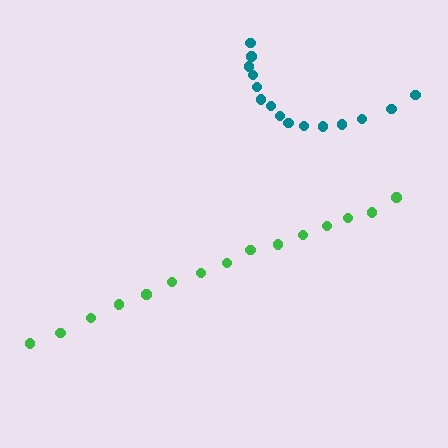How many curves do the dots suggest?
There are 2 distinct paths.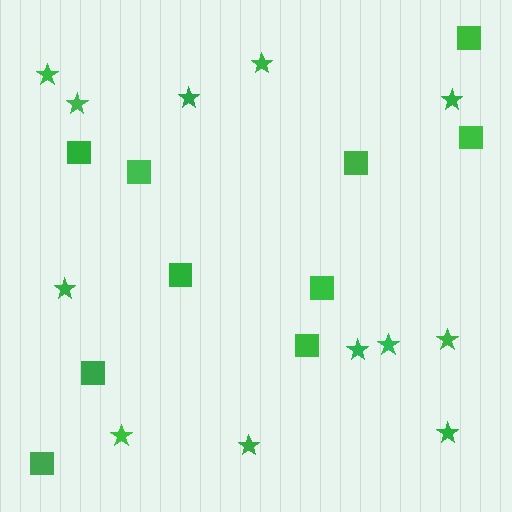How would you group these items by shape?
There are 2 groups: one group of squares (10) and one group of stars (12).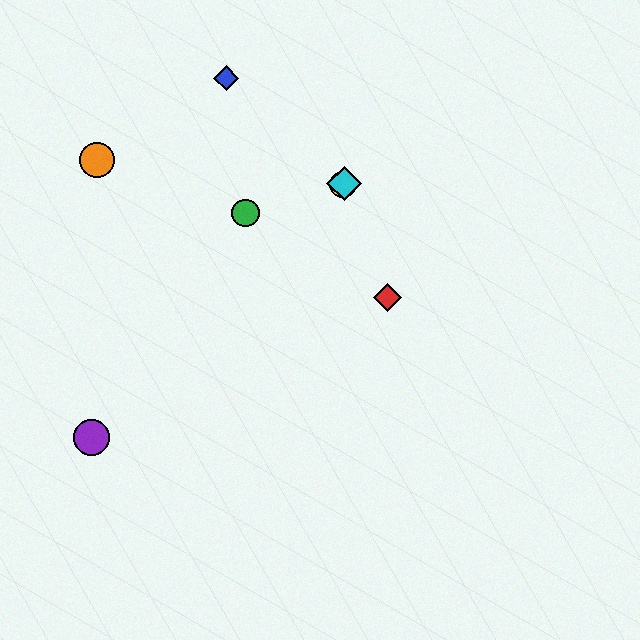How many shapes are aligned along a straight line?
3 shapes (the yellow circle, the purple circle, the cyan diamond) are aligned along a straight line.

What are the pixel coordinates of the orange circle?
The orange circle is at (97, 160).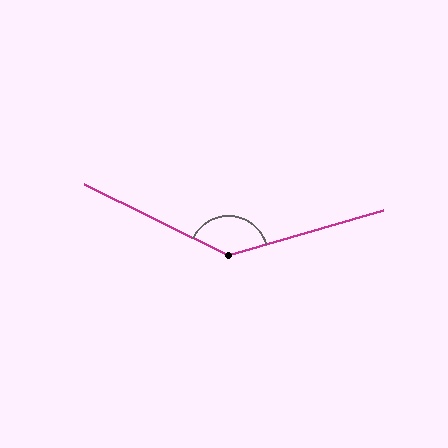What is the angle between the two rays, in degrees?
Approximately 137 degrees.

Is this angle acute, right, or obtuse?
It is obtuse.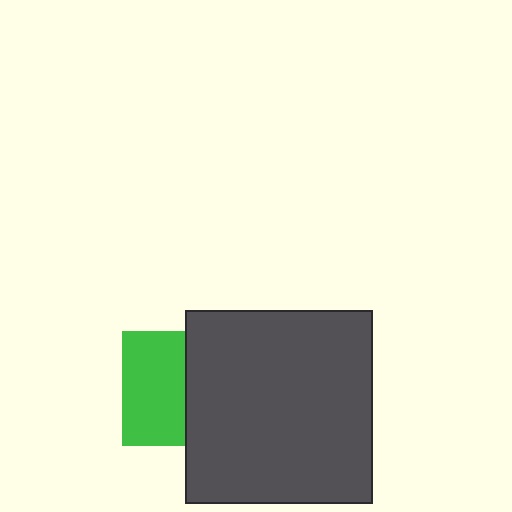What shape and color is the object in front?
The object in front is a dark gray rectangle.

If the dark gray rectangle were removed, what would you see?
You would see the complete green square.